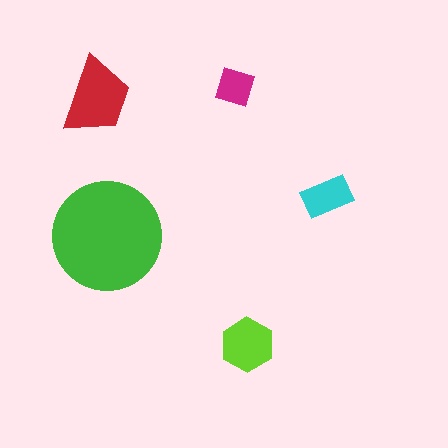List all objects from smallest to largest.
The magenta diamond, the cyan rectangle, the lime hexagon, the red trapezoid, the green circle.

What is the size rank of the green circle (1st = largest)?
1st.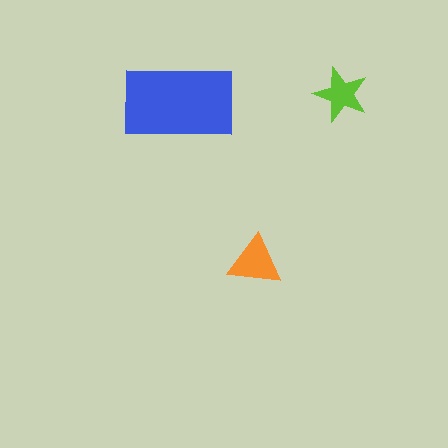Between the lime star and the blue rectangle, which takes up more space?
The blue rectangle.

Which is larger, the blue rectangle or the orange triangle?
The blue rectangle.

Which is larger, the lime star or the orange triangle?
The orange triangle.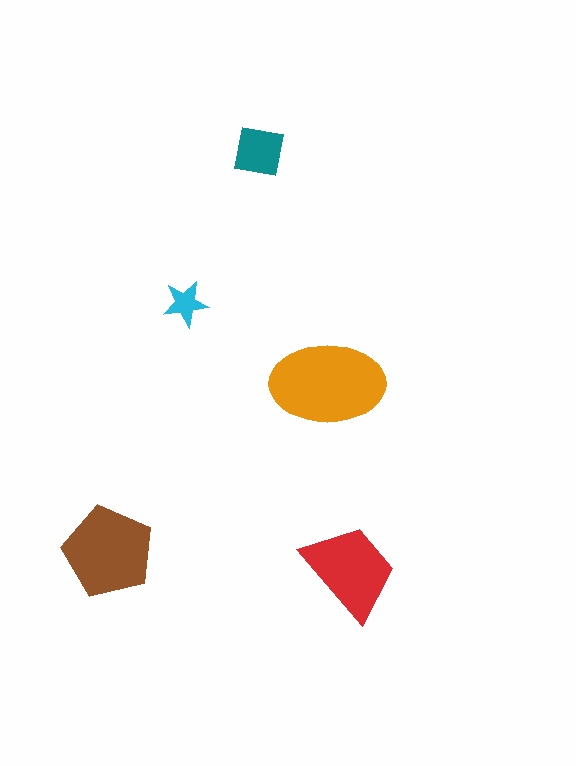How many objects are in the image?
There are 5 objects in the image.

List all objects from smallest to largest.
The cyan star, the teal square, the red trapezoid, the brown pentagon, the orange ellipse.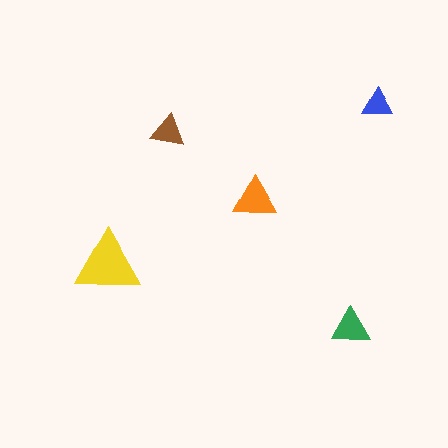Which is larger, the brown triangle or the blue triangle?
The brown one.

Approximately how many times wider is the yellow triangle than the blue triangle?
About 2 times wider.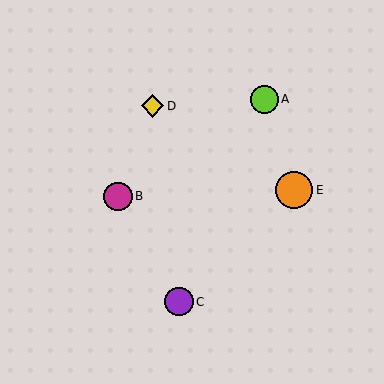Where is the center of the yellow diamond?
The center of the yellow diamond is at (152, 106).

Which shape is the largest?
The orange circle (labeled E) is the largest.